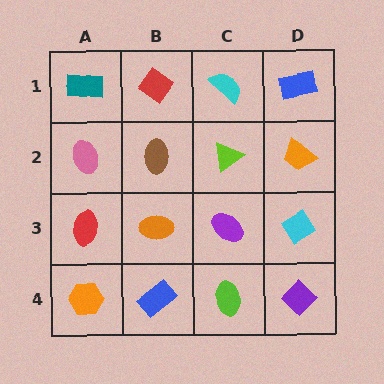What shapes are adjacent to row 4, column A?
A red ellipse (row 3, column A), a blue rectangle (row 4, column B).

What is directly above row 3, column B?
A brown ellipse.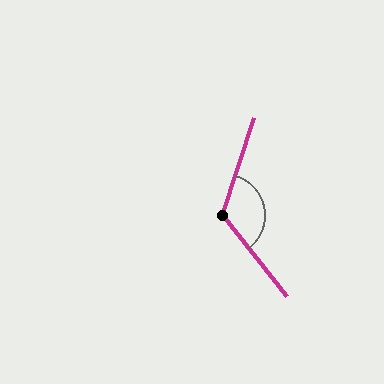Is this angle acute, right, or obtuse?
It is obtuse.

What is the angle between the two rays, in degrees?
Approximately 124 degrees.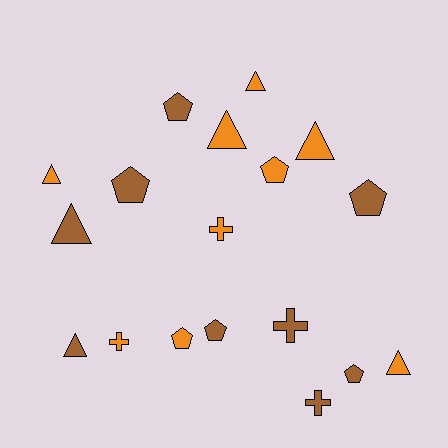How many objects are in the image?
There are 18 objects.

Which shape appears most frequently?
Pentagon, with 7 objects.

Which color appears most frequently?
Brown, with 9 objects.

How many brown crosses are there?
There are 2 brown crosses.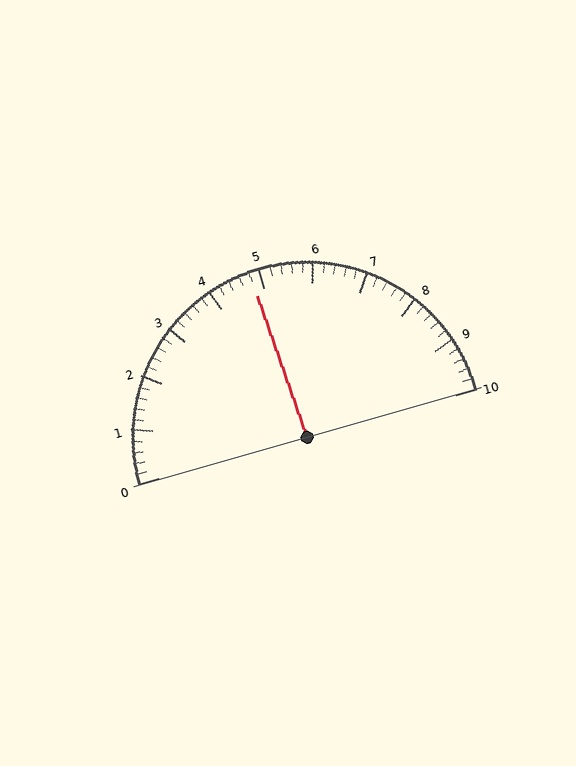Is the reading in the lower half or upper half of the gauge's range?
The reading is in the lower half of the range (0 to 10).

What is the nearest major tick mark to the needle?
The nearest major tick mark is 5.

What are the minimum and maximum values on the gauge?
The gauge ranges from 0 to 10.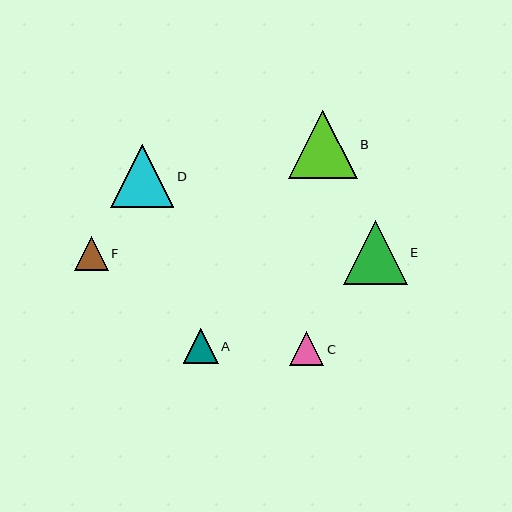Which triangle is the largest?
Triangle B is the largest with a size of approximately 68 pixels.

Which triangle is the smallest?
Triangle C is the smallest with a size of approximately 34 pixels.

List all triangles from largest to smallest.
From largest to smallest: B, E, D, A, F, C.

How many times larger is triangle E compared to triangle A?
Triangle E is approximately 1.8 times the size of triangle A.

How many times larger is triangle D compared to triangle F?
Triangle D is approximately 1.8 times the size of triangle F.